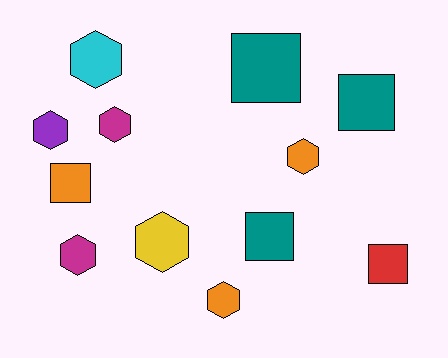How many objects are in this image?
There are 12 objects.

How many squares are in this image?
There are 5 squares.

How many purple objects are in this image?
There is 1 purple object.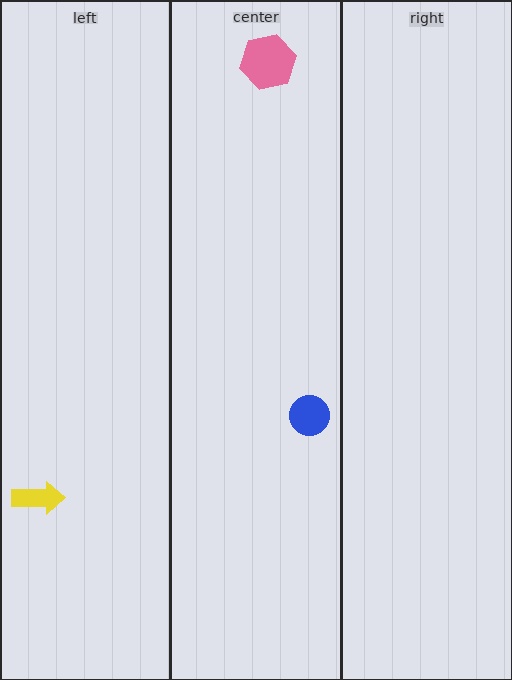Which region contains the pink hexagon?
The center region.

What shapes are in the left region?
The yellow arrow.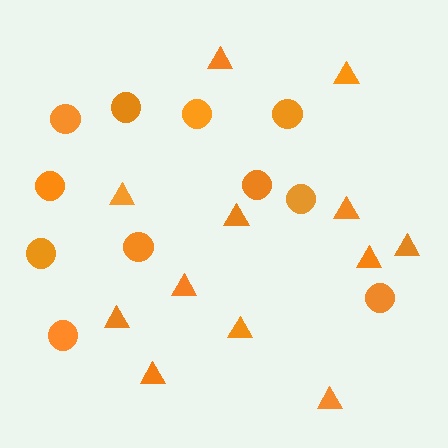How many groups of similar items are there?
There are 2 groups: one group of circles (11) and one group of triangles (12).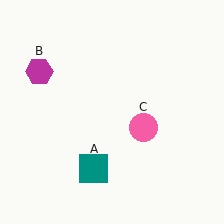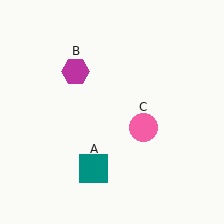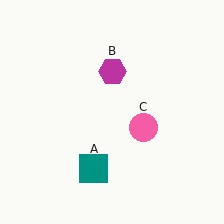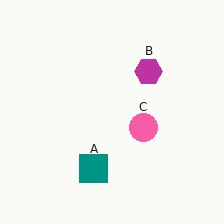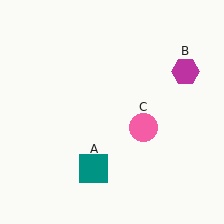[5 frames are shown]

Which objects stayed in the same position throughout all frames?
Teal square (object A) and pink circle (object C) remained stationary.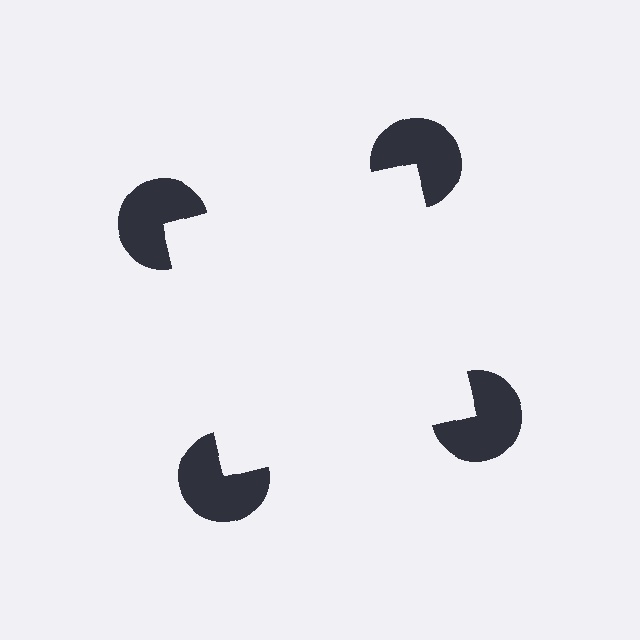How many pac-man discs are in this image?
There are 4 — one at each vertex of the illusory square.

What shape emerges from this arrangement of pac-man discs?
An illusory square — its edges are inferred from the aligned wedge cuts in the pac-man discs, not physically drawn.